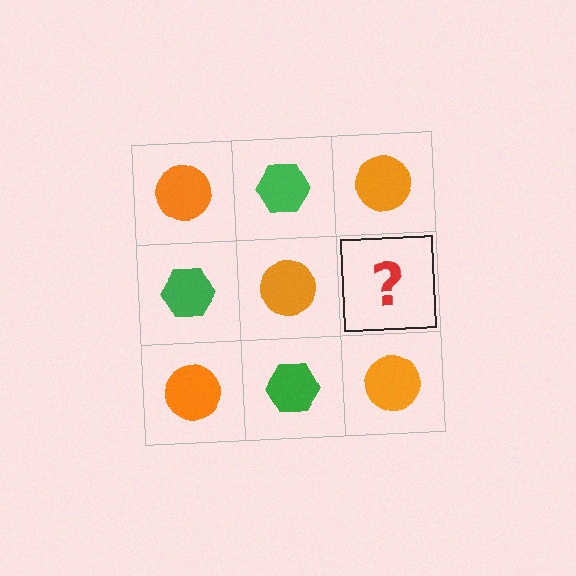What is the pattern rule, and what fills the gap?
The rule is that it alternates orange circle and green hexagon in a checkerboard pattern. The gap should be filled with a green hexagon.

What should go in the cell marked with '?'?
The missing cell should contain a green hexagon.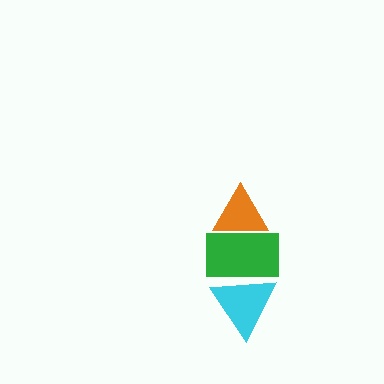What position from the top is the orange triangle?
The orange triangle is 1st from the top.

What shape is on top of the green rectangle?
The orange triangle is on top of the green rectangle.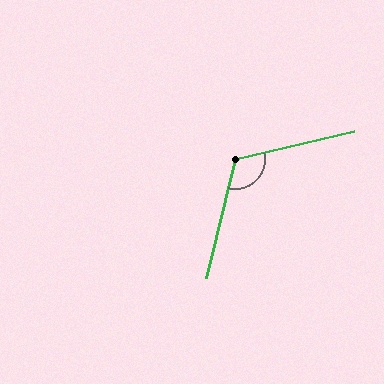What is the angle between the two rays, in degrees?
Approximately 117 degrees.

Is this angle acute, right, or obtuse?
It is obtuse.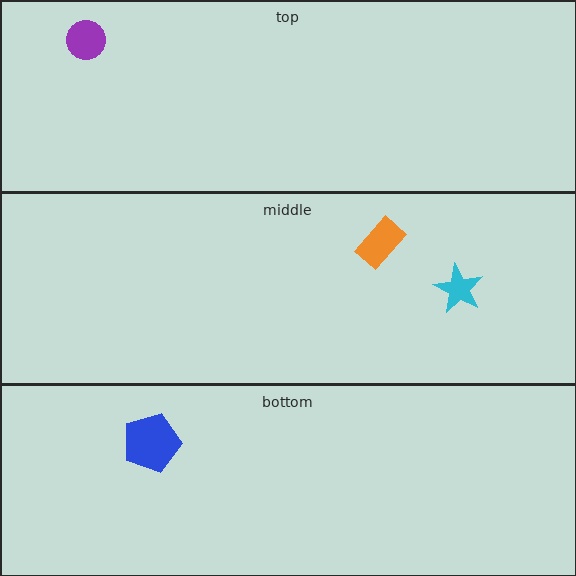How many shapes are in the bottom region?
1.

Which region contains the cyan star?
The middle region.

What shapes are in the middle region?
The orange rectangle, the cyan star.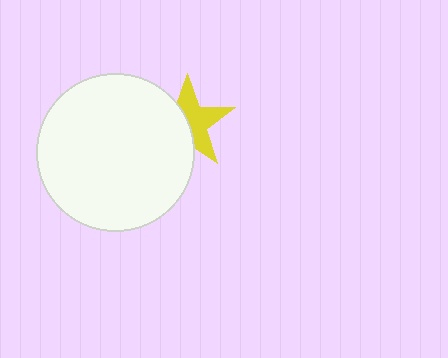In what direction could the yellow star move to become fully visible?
The yellow star could move right. That would shift it out from behind the white circle entirely.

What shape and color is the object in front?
The object in front is a white circle.